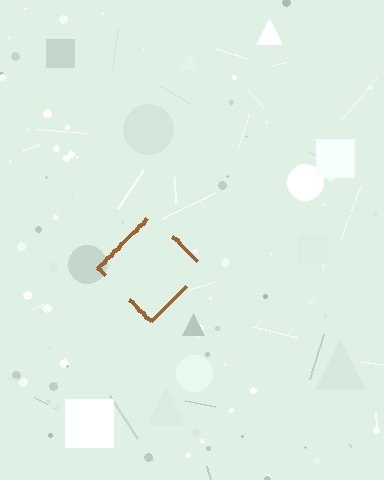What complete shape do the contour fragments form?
The contour fragments form a diamond.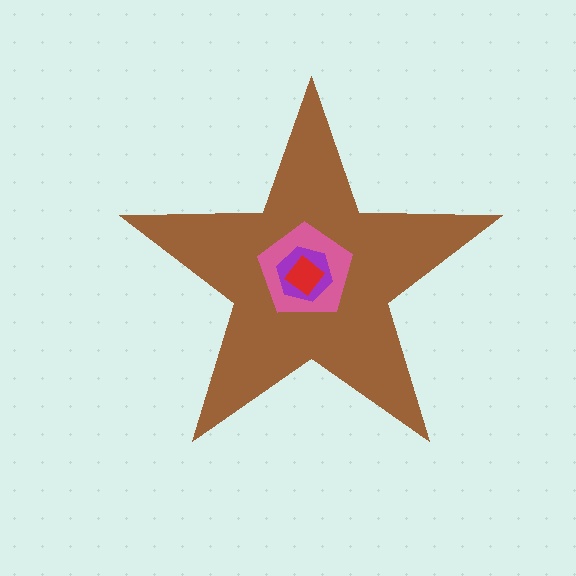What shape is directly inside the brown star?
The pink pentagon.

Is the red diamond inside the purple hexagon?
Yes.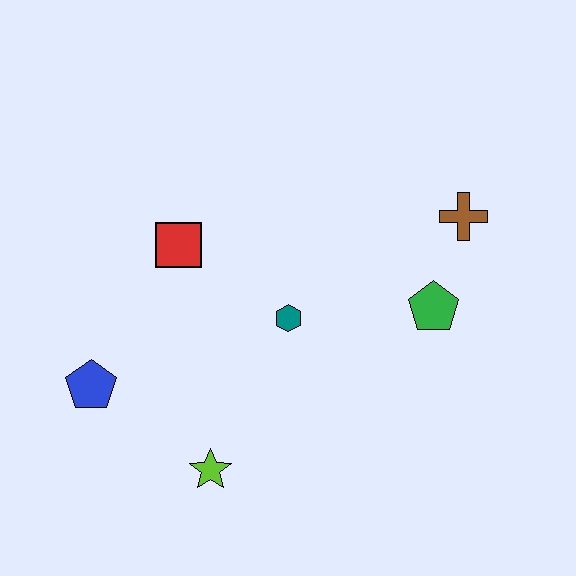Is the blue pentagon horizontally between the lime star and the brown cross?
No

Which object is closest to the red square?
The teal hexagon is closest to the red square.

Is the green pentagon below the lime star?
No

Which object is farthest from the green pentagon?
The blue pentagon is farthest from the green pentagon.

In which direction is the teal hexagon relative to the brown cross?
The teal hexagon is to the left of the brown cross.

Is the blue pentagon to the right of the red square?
No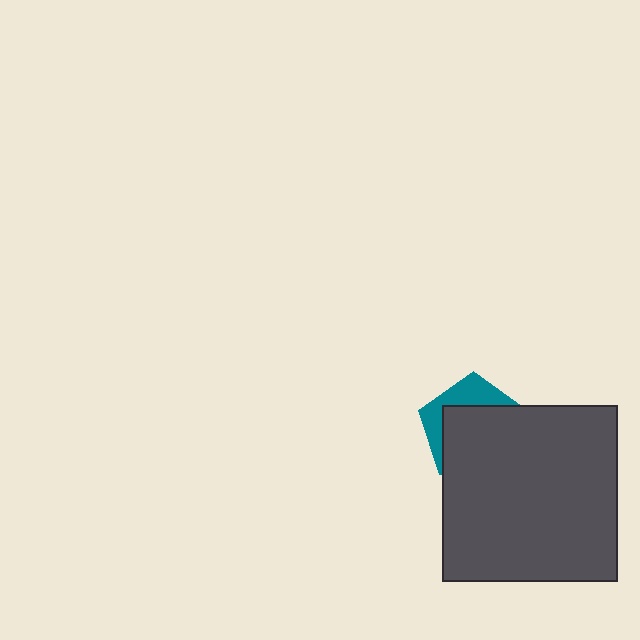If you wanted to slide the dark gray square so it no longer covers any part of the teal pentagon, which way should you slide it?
Slide it down — that is the most direct way to separate the two shapes.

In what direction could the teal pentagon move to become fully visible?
The teal pentagon could move up. That would shift it out from behind the dark gray square entirely.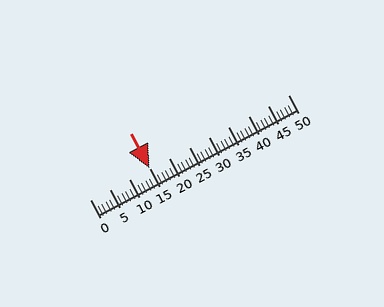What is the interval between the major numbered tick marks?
The major tick marks are spaced 5 units apart.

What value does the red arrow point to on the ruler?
The red arrow points to approximately 15.